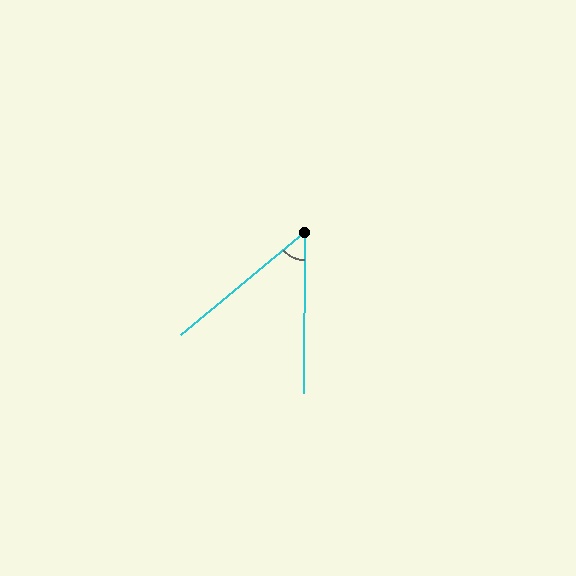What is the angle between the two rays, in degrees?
Approximately 50 degrees.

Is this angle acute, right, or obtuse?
It is acute.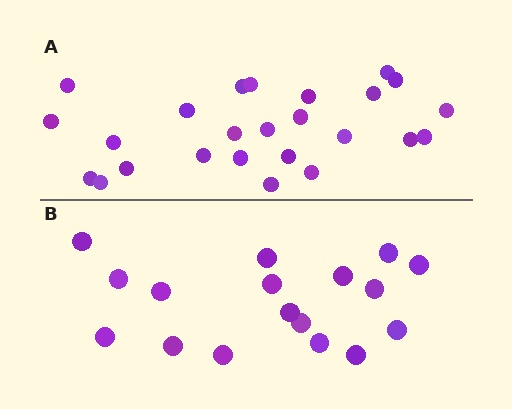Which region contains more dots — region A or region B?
Region A (the top region) has more dots.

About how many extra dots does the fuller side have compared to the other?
Region A has roughly 8 or so more dots than region B.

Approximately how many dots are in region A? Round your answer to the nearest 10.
About 20 dots. (The exact count is 25, which rounds to 20.)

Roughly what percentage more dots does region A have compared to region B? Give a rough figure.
About 45% more.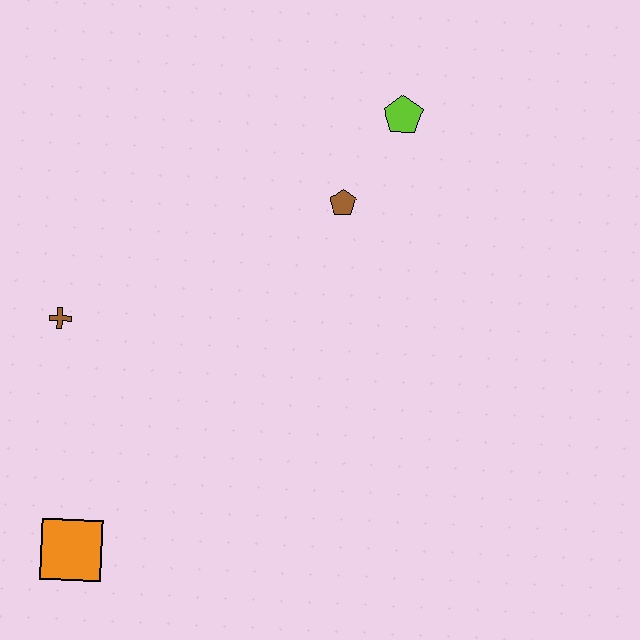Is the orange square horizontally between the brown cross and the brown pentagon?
Yes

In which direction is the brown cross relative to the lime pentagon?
The brown cross is to the left of the lime pentagon.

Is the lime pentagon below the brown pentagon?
No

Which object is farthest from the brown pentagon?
The orange square is farthest from the brown pentagon.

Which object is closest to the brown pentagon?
The lime pentagon is closest to the brown pentagon.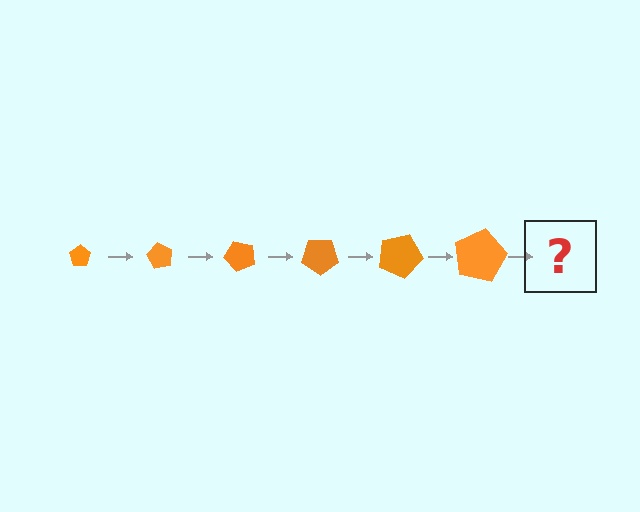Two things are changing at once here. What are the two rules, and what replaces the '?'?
The two rules are that the pentagon grows larger each step and it rotates 60 degrees each step. The '?' should be a pentagon, larger than the previous one and rotated 360 degrees from the start.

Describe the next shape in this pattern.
It should be a pentagon, larger than the previous one and rotated 360 degrees from the start.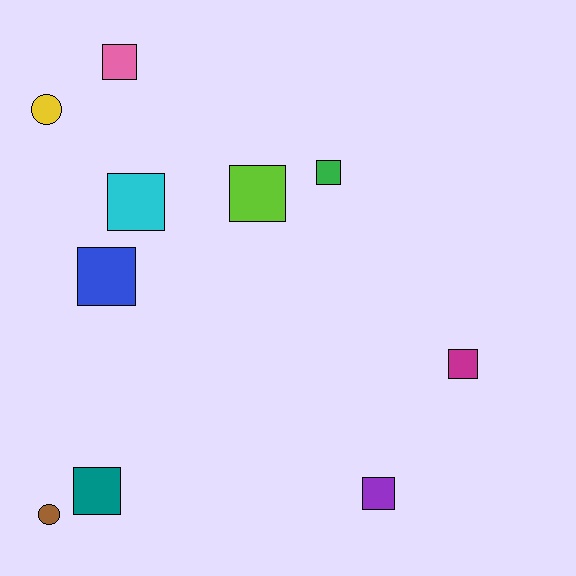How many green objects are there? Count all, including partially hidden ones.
There is 1 green object.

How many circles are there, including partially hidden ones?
There are 2 circles.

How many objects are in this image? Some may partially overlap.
There are 10 objects.